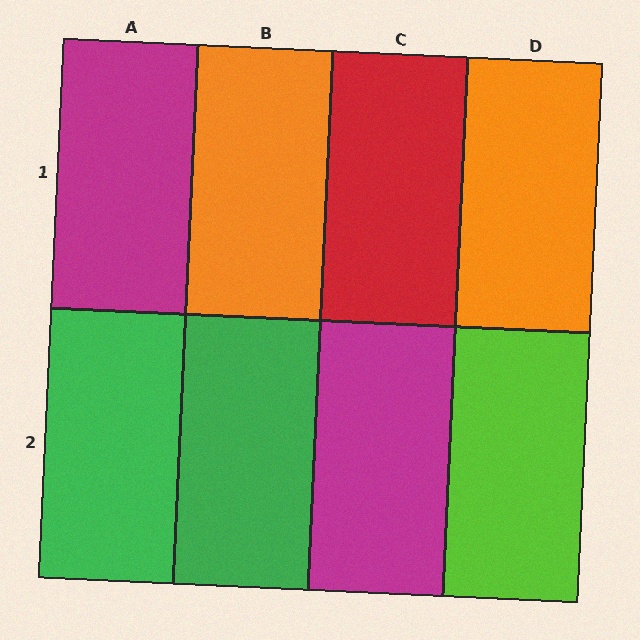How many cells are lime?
1 cell is lime.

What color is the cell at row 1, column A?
Magenta.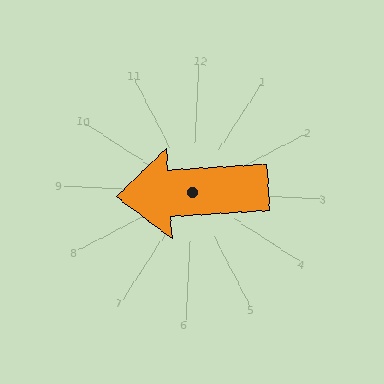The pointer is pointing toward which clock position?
Roughly 9 o'clock.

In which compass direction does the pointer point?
West.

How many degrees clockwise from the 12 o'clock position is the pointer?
Approximately 264 degrees.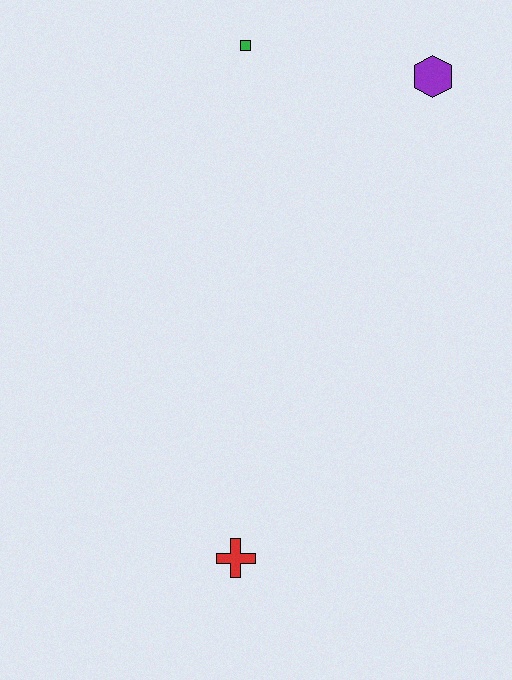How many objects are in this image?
There are 3 objects.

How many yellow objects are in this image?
There are no yellow objects.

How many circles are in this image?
There are no circles.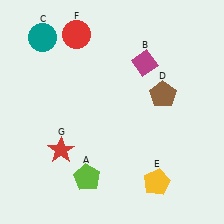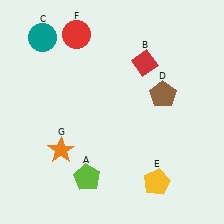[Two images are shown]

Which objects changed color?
B changed from magenta to red. G changed from red to orange.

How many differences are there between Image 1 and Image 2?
There are 2 differences between the two images.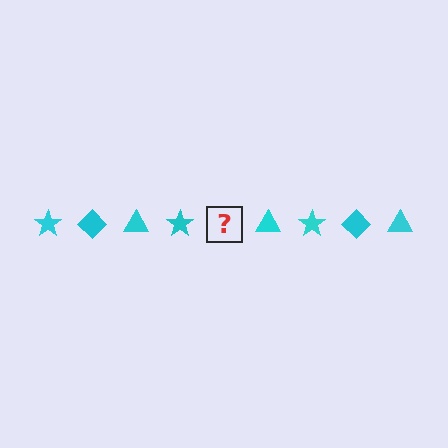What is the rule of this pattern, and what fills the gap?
The rule is that the pattern cycles through star, diamond, triangle shapes in cyan. The gap should be filled with a cyan diamond.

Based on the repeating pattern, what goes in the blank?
The blank should be a cyan diamond.